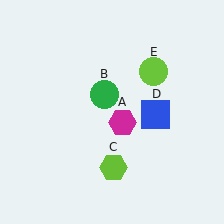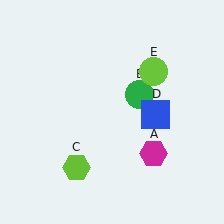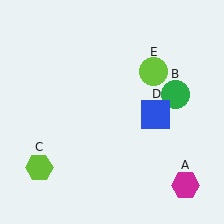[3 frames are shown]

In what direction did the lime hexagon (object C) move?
The lime hexagon (object C) moved left.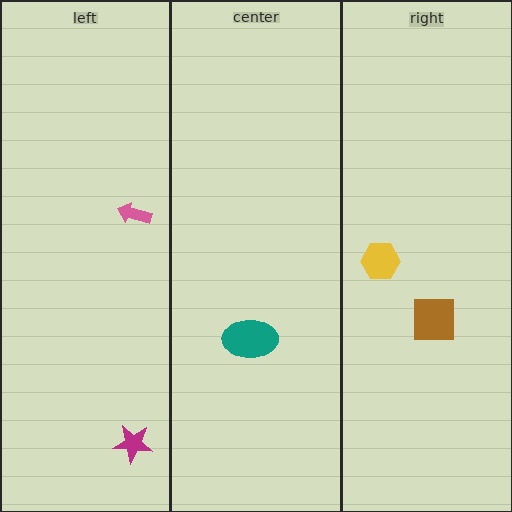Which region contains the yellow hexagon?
The right region.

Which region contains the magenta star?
The left region.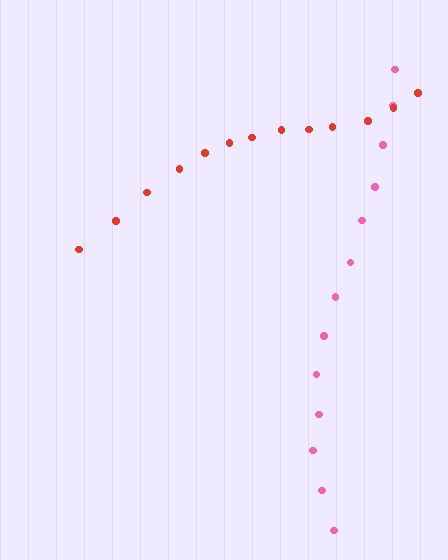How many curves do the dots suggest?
There are 2 distinct paths.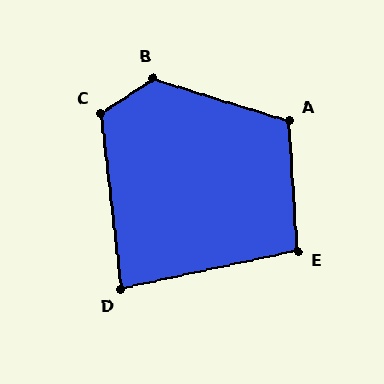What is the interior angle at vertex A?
Approximately 111 degrees (obtuse).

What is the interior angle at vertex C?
Approximately 118 degrees (obtuse).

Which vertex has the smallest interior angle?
D, at approximately 84 degrees.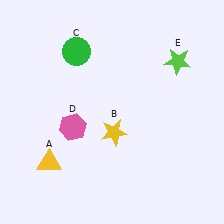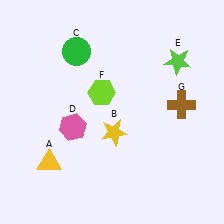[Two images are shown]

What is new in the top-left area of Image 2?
A lime hexagon (F) was added in the top-left area of Image 2.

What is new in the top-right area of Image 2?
A brown cross (G) was added in the top-right area of Image 2.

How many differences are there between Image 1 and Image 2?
There are 2 differences between the two images.